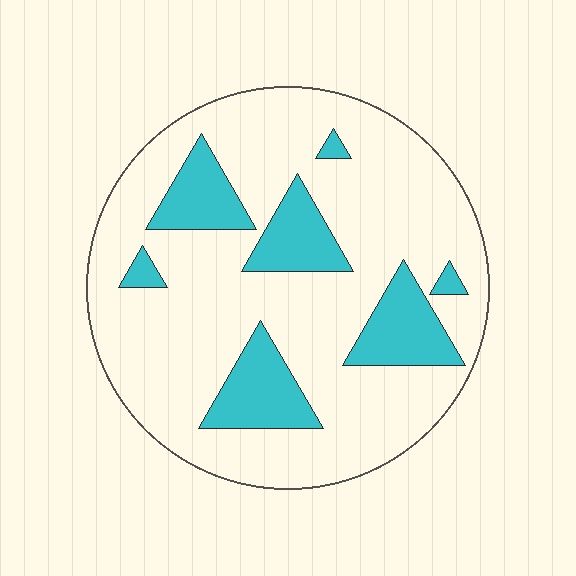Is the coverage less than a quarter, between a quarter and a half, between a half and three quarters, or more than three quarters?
Less than a quarter.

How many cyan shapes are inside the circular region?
7.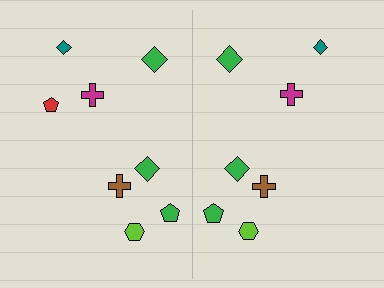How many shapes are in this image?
There are 15 shapes in this image.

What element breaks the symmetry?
A red pentagon is missing from the right side.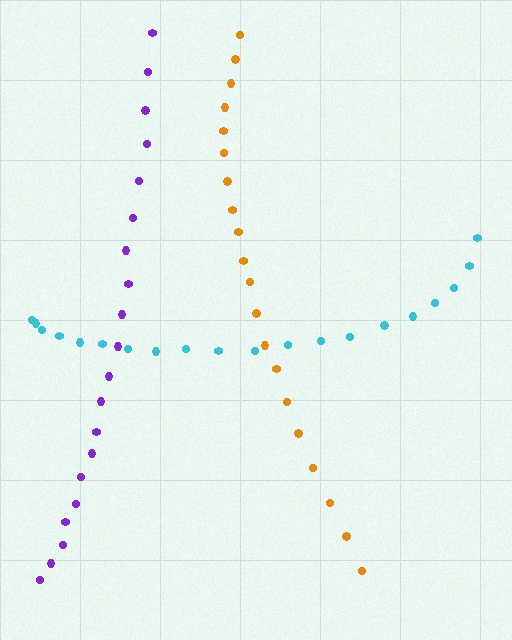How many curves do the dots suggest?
There are 3 distinct paths.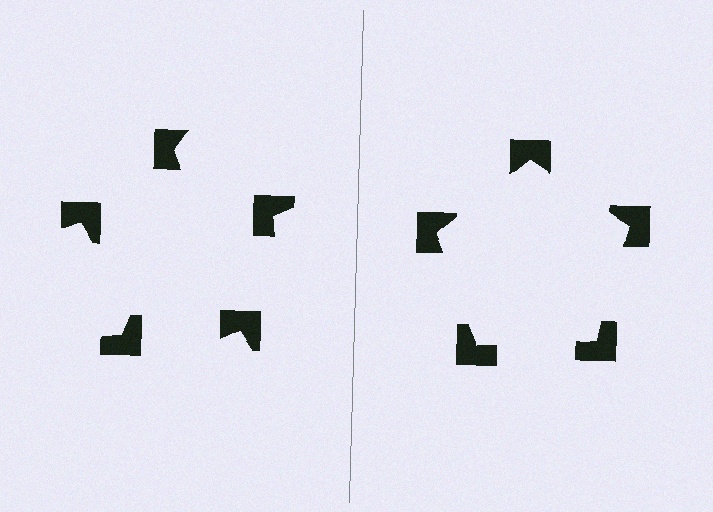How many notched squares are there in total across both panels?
10 — 5 on each side.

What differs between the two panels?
The notched squares are positioned identically on both sides; only the wedge orientations differ. On the right they align to a pentagon; on the left they are misaligned.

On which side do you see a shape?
An illusory pentagon appears on the right side. On the left side the wedge cuts are rotated, so no coherent shape forms.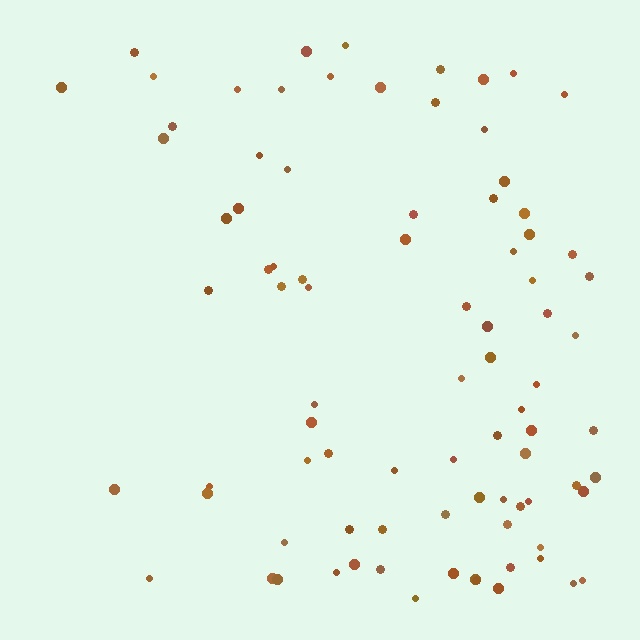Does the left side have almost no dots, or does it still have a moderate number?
Still a moderate number, just noticeably fewer than the right.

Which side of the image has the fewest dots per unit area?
The left.